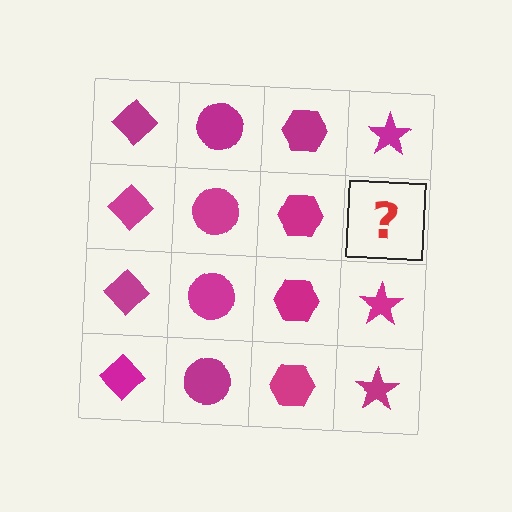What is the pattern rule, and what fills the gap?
The rule is that each column has a consistent shape. The gap should be filled with a magenta star.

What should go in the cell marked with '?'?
The missing cell should contain a magenta star.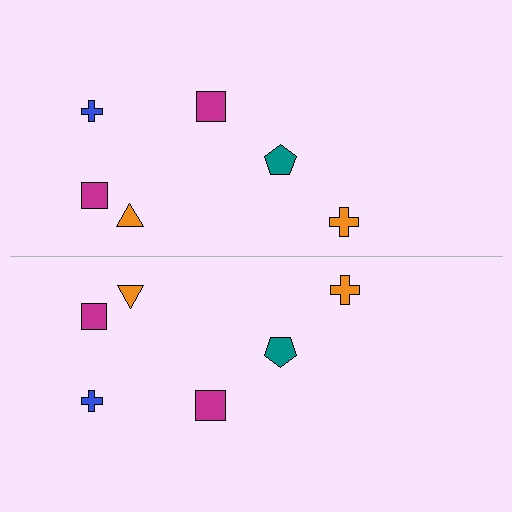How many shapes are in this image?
There are 12 shapes in this image.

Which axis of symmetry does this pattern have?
The pattern has a horizontal axis of symmetry running through the center of the image.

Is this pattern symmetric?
Yes, this pattern has bilateral (reflection) symmetry.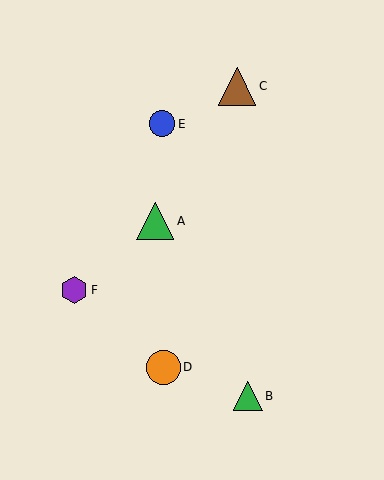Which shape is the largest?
The brown triangle (labeled C) is the largest.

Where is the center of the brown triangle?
The center of the brown triangle is at (237, 86).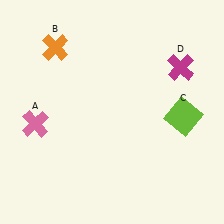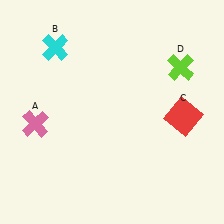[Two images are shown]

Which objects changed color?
B changed from orange to cyan. C changed from lime to red. D changed from magenta to lime.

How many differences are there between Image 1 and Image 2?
There are 3 differences between the two images.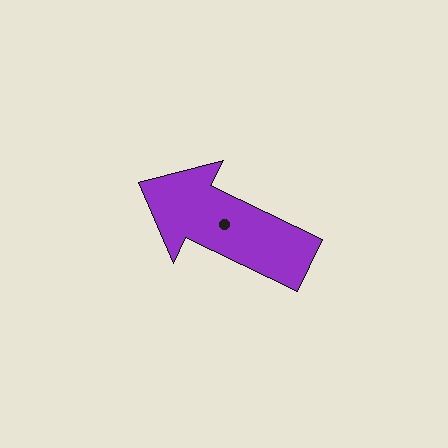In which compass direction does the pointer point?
Northwest.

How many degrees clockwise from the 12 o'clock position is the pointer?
Approximately 296 degrees.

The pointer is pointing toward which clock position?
Roughly 10 o'clock.